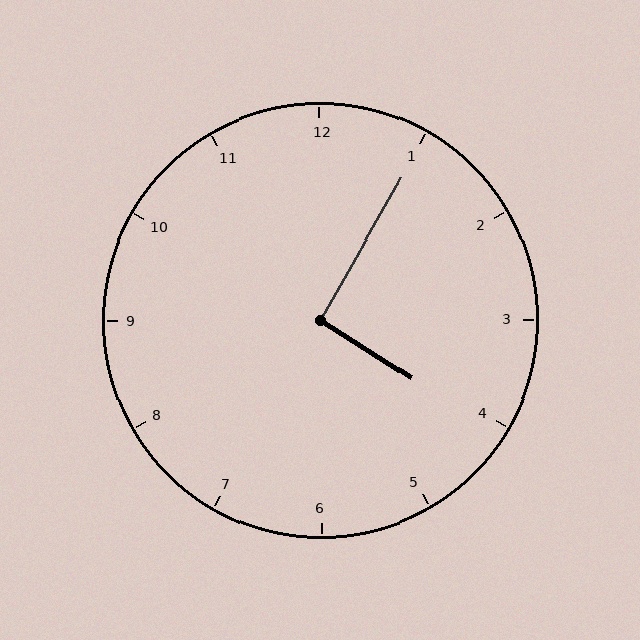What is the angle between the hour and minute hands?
Approximately 92 degrees.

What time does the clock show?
4:05.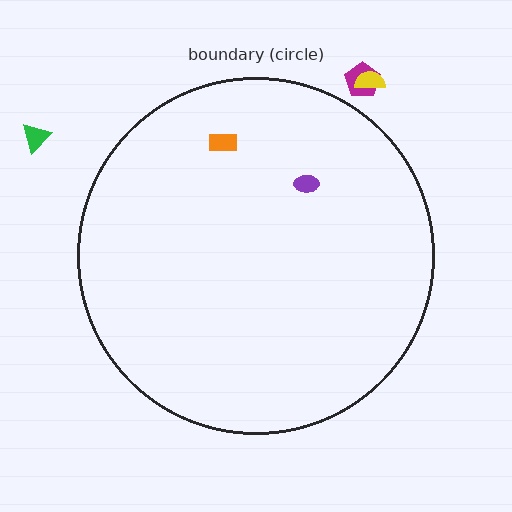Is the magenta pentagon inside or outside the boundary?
Outside.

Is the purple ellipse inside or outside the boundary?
Inside.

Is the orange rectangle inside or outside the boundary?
Inside.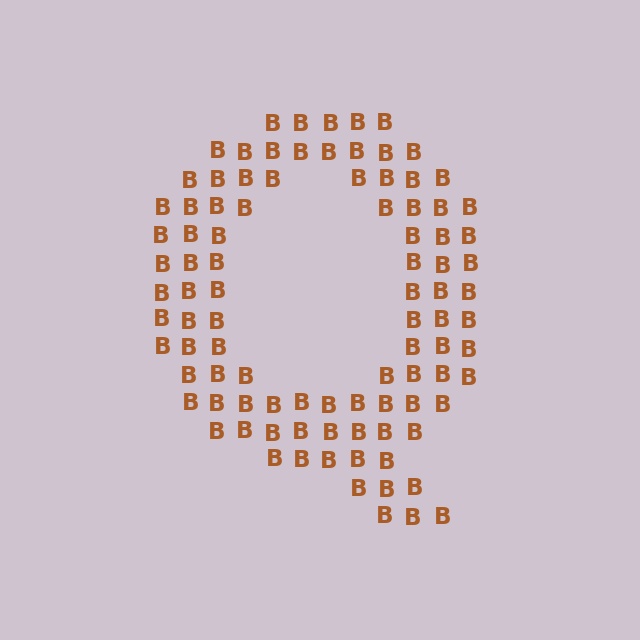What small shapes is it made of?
It is made of small letter B's.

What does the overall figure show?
The overall figure shows the letter Q.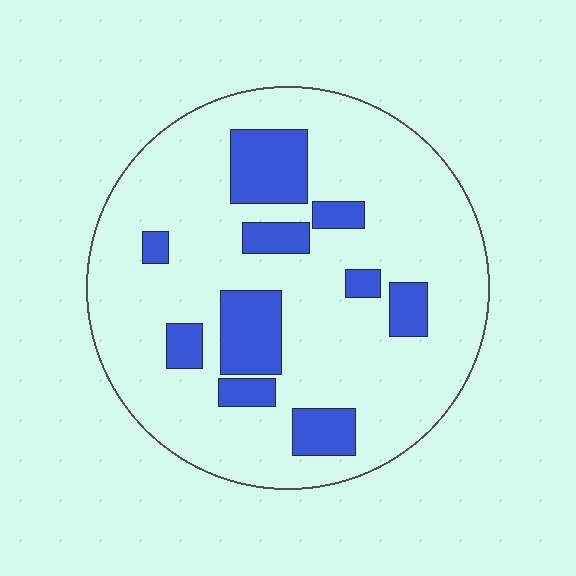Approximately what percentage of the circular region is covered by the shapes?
Approximately 20%.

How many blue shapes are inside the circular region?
10.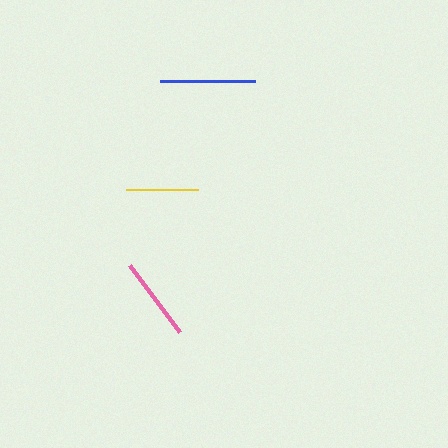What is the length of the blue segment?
The blue segment is approximately 95 pixels long.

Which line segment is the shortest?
The yellow line is the shortest at approximately 72 pixels.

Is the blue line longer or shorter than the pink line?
The blue line is longer than the pink line.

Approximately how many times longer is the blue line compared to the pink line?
The blue line is approximately 1.1 times the length of the pink line.